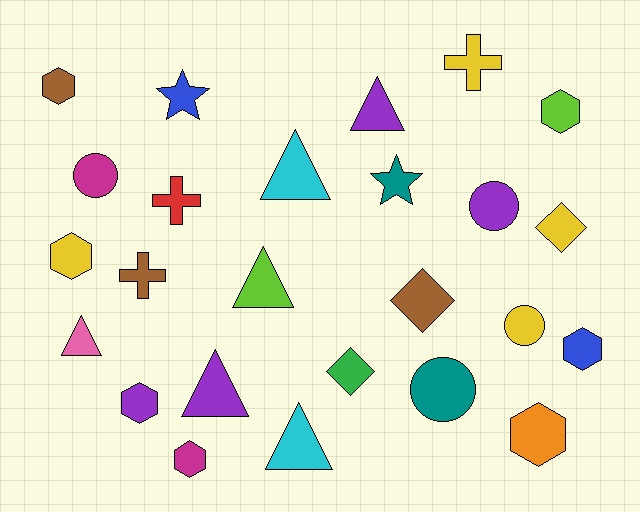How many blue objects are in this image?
There are 2 blue objects.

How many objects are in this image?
There are 25 objects.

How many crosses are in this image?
There are 3 crosses.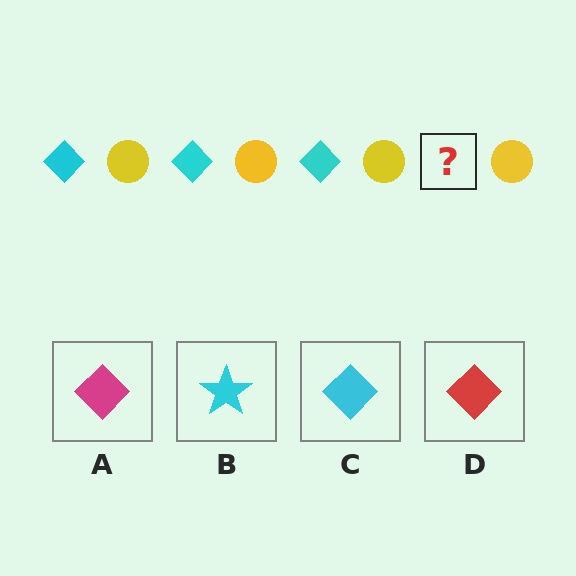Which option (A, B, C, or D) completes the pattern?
C.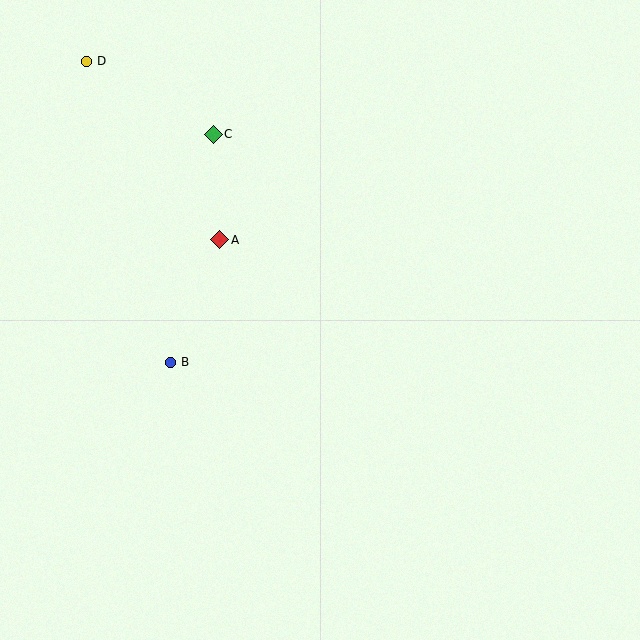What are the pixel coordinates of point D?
Point D is at (86, 61).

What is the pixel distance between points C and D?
The distance between C and D is 147 pixels.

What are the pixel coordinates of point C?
Point C is at (213, 134).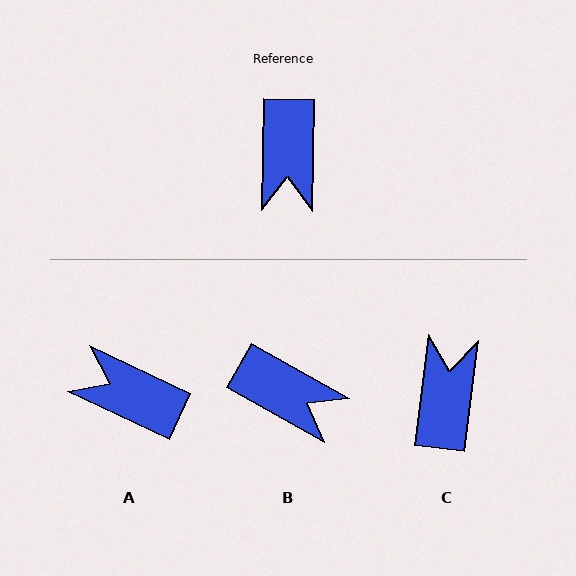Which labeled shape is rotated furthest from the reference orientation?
C, about 174 degrees away.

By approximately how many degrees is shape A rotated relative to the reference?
Approximately 114 degrees clockwise.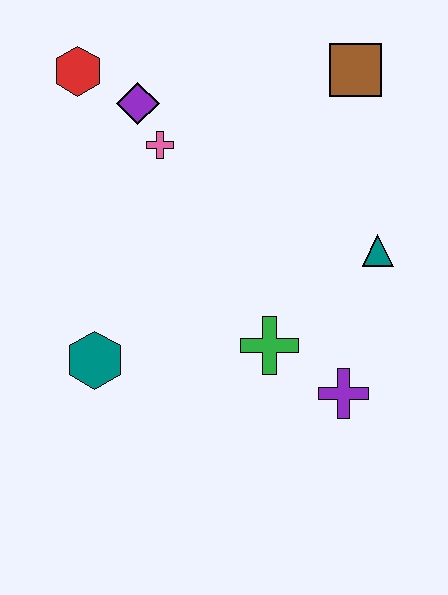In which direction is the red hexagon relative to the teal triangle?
The red hexagon is to the left of the teal triangle.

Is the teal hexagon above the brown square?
No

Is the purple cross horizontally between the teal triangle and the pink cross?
Yes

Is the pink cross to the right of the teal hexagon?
Yes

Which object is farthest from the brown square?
The teal hexagon is farthest from the brown square.